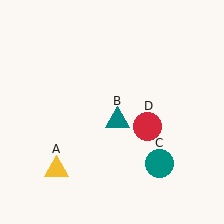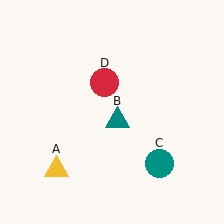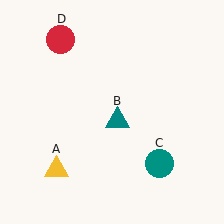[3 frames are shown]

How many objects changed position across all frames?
1 object changed position: red circle (object D).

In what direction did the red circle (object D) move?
The red circle (object D) moved up and to the left.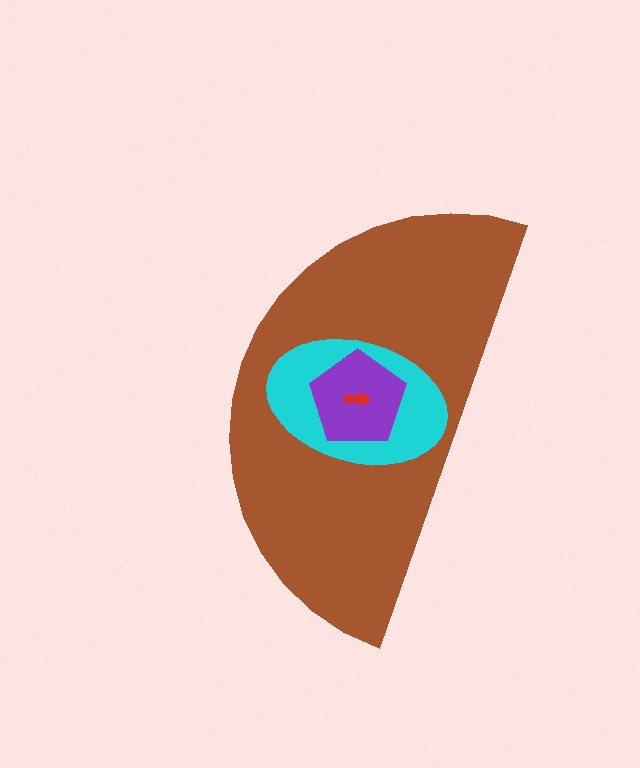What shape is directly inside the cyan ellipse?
The purple pentagon.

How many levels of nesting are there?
4.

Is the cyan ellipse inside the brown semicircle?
Yes.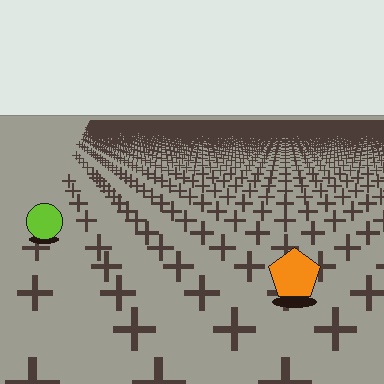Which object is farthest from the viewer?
The lime circle is farthest from the viewer. It appears smaller and the ground texture around it is denser.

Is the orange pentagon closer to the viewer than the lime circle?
Yes. The orange pentagon is closer — you can tell from the texture gradient: the ground texture is coarser near it.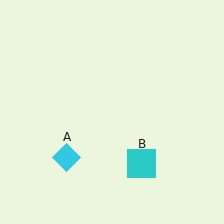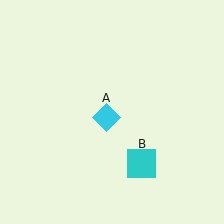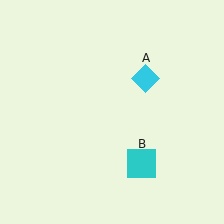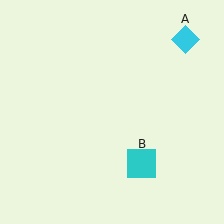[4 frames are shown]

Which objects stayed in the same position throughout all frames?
Cyan square (object B) remained stationary.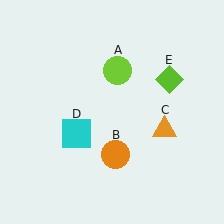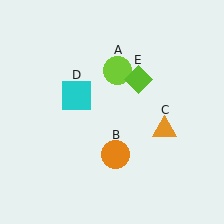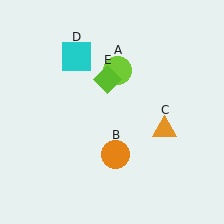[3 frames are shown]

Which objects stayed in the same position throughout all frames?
Lime circle (object A) and orange circle (object B) and orange triangle (object C) remained stationary.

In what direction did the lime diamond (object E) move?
The lime diamond (object E) moved left.